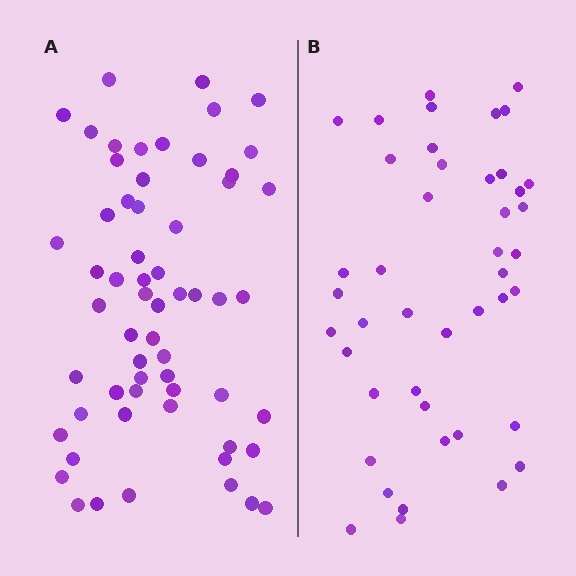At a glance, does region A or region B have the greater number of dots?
Region A (the left region) has more dots.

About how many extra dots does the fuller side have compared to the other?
Region A has approximately 15 more dots than region B.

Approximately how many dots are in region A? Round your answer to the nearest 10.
About 60 dots.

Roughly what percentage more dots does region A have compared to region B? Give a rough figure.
About 35% more.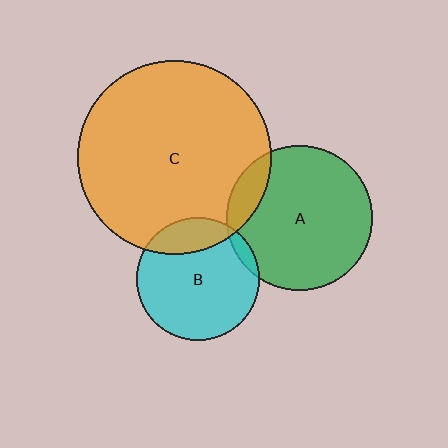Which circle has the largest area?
Circle C (orange).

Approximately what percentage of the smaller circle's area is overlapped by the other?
Approximately 20%.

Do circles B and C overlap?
Yes.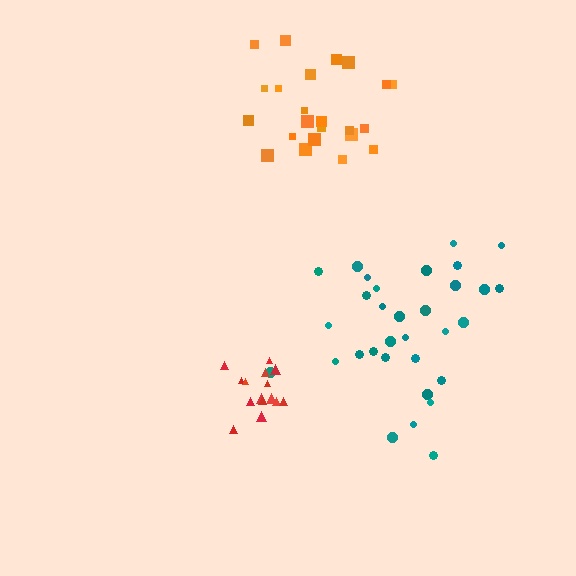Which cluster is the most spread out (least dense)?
Teal.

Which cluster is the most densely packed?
Red.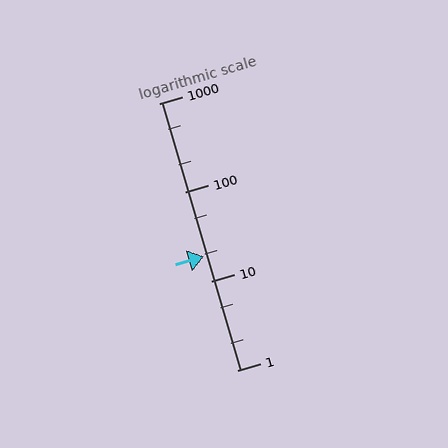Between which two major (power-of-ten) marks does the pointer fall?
The pointer is between 10 and 100.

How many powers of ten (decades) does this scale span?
The scale spans 3 decades, from 1 to 1000.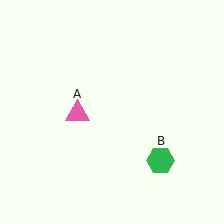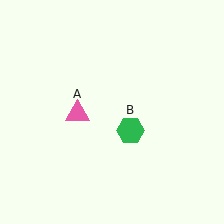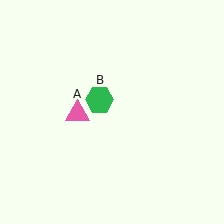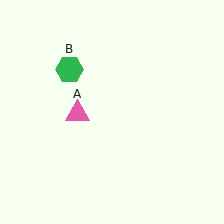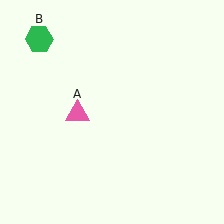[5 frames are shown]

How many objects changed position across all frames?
1 object changed position: green hexagon (object B).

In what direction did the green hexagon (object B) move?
The green hexagon (object B) moved up and to the left.